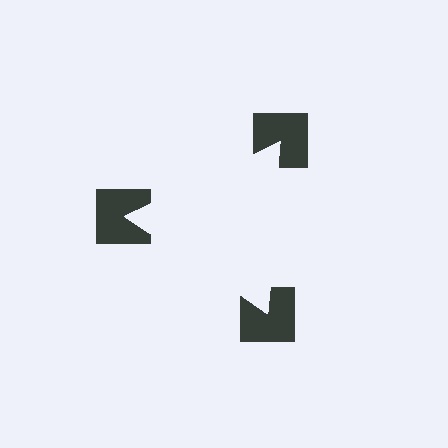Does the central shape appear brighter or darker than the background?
It typically appears slightly brighter than the background, even though no actual brightness change is drawn.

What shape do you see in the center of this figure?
An illusory triangle — its edges are inferred from the aligned wedge cuts in the notched squares, not physically drawn.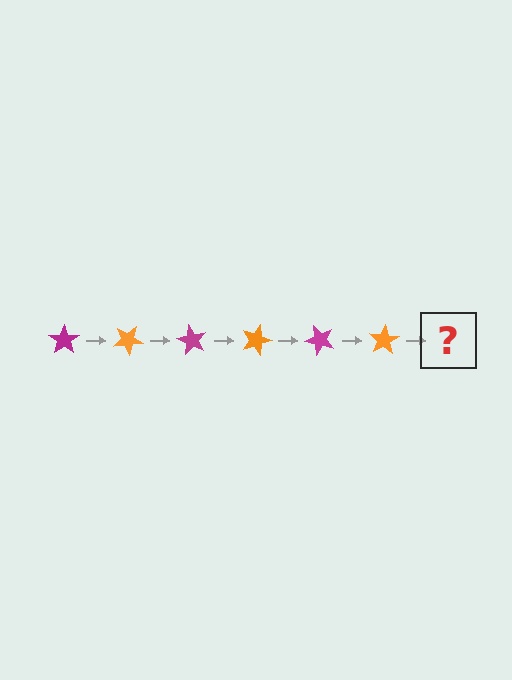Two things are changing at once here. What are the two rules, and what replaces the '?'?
The two rules are that it rotates 30 degrees each step and the color cycles through magenta and orange. The '?' should be a magenta star, rotated 180 degrees from the start.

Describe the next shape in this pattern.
It should be a magenta star, rotated 180 degrees from the start.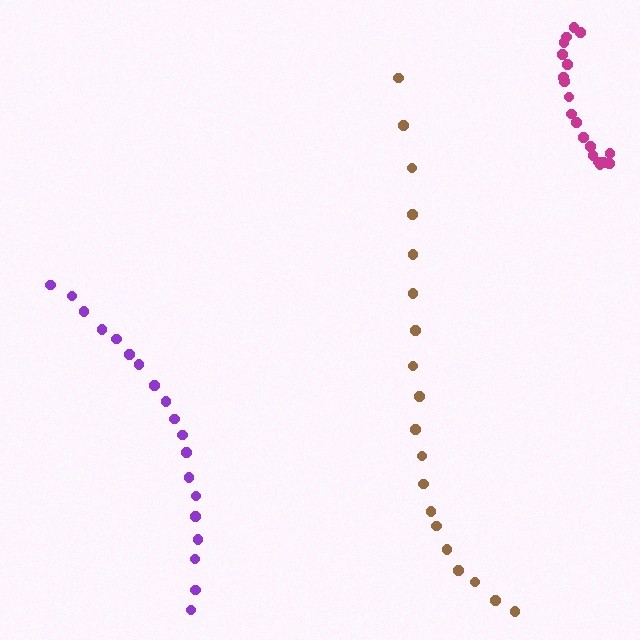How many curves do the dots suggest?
There are 3 distinct paths.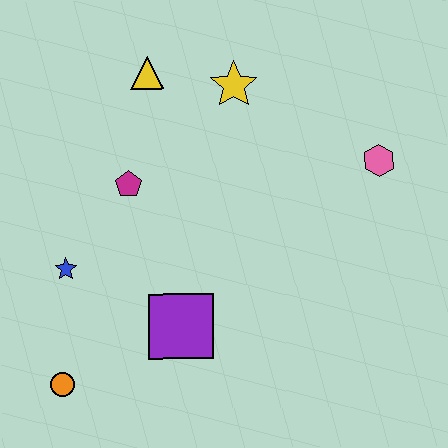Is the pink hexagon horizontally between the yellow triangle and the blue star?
No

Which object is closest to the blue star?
The magenta pentagon is closest to the blue star.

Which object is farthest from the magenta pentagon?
The pink hexagon is farthest from the magenta pentagon.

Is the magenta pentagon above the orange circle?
Yes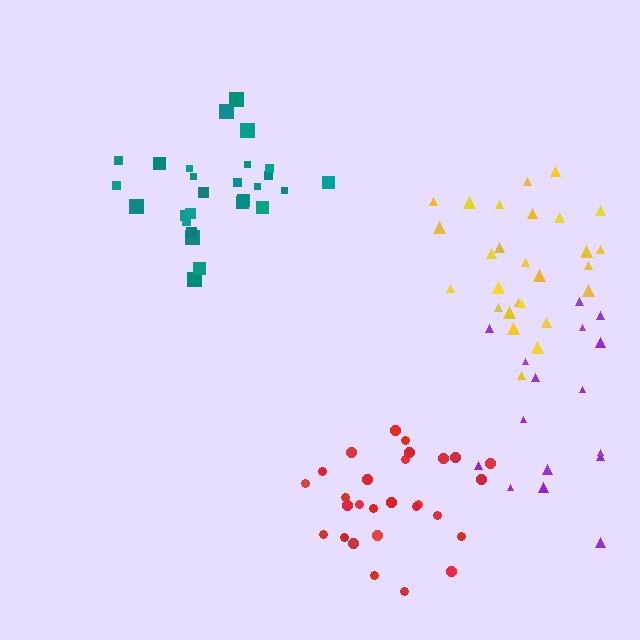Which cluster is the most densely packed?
Red.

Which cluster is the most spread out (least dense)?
Purple.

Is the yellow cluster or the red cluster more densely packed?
Red.